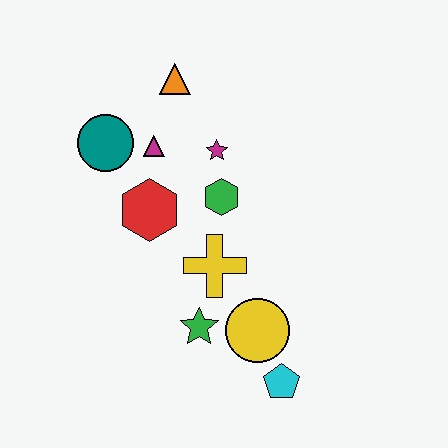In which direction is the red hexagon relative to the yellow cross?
The red hexagon is to the left of the yellow cross.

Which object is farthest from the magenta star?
The cyan pentagon is farthest from the magenta star.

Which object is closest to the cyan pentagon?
The yellow circle is closest to the cyan pentagon.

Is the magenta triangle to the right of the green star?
No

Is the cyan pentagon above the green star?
No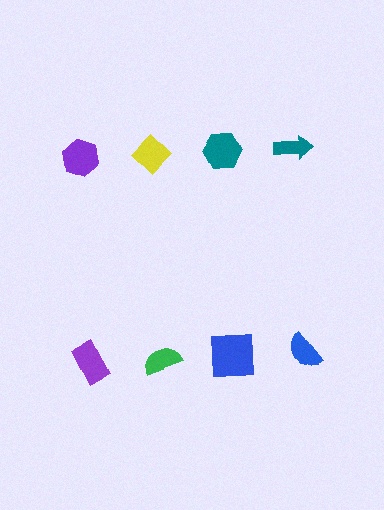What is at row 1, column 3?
A teal hexagon.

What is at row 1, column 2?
A yellow diamond.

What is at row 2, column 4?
A blue semicircle.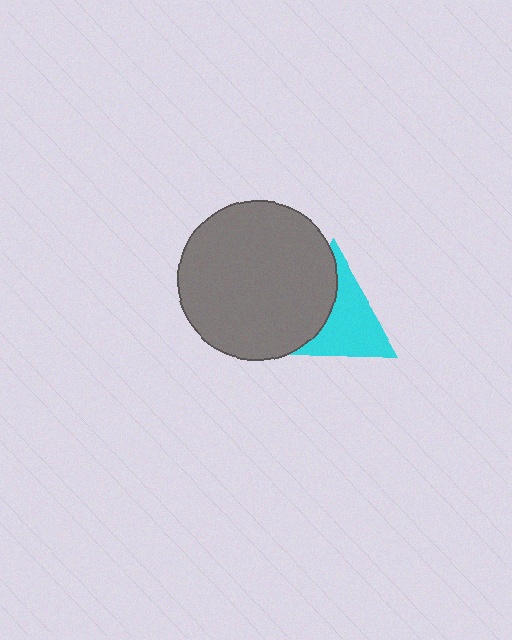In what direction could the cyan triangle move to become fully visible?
The cyan triangle could move right. That would shift it out from behind the gray circle entirely.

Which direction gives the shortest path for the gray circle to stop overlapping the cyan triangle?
Moving left gives the shortest separation.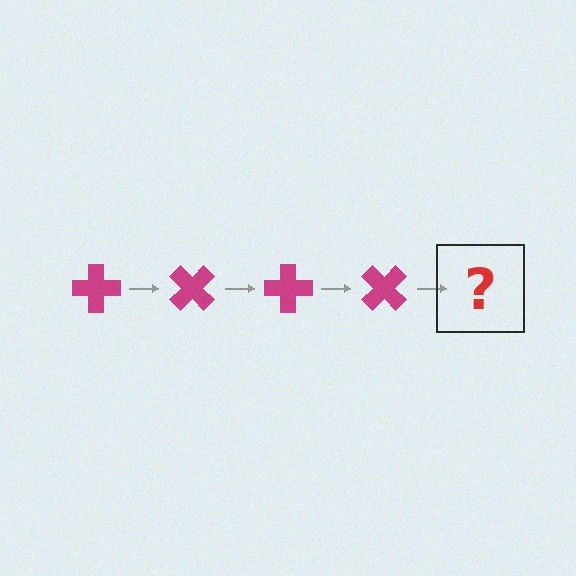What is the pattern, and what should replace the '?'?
The pattern is that the cross rotates 45 degrees each step. The '?' should be a magenta cross rotated 180 degrees.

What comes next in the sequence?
The next element should be a magenta cross rotated 180 degrees.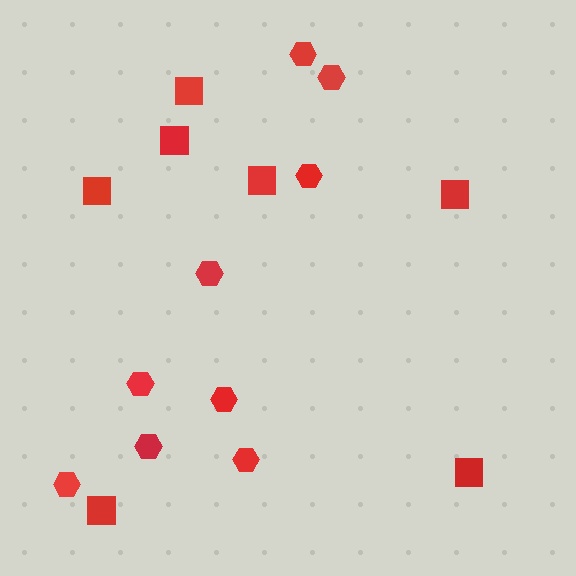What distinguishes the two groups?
There are 2 groups: one group of squares (7) and one group of hexagons (9).